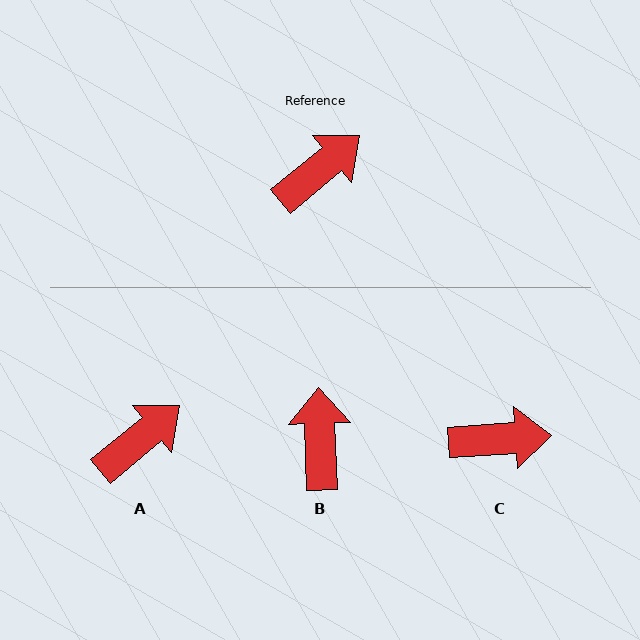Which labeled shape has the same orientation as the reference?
A.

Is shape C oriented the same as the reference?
No, it is off by about 36 degrees.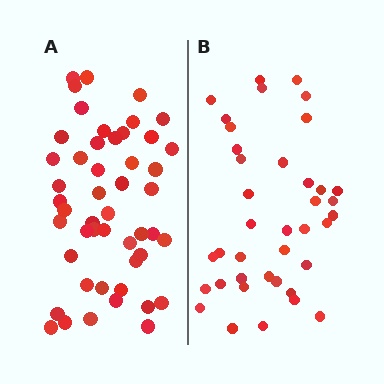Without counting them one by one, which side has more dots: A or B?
Region A (the left region) has more dots.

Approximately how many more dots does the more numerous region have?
Region A has roughly 10 or so more dots than region B.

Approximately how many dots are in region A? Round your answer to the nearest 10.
About 50 dots. (The exact count is 49, which rounds to 50.)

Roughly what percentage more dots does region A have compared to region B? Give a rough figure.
About 25% more.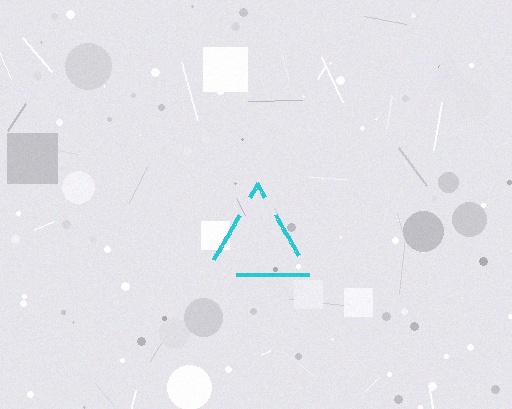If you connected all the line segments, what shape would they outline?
They would outline a triangle.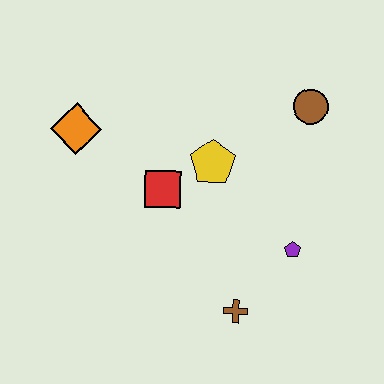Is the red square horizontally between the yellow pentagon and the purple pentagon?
No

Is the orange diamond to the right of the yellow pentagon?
No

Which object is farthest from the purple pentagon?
The orange diamond is farthest from the purple pentagon.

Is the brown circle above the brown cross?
Yes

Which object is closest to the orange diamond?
The red square is closest to the orange diamond.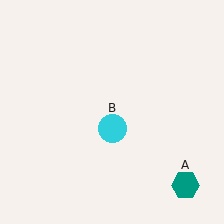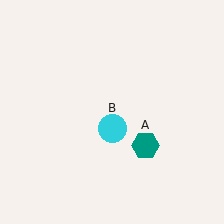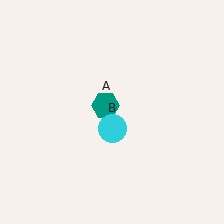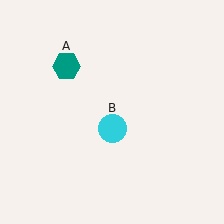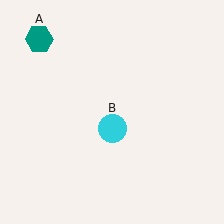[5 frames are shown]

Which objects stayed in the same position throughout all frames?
Cyan circle (object B) remained stationary.